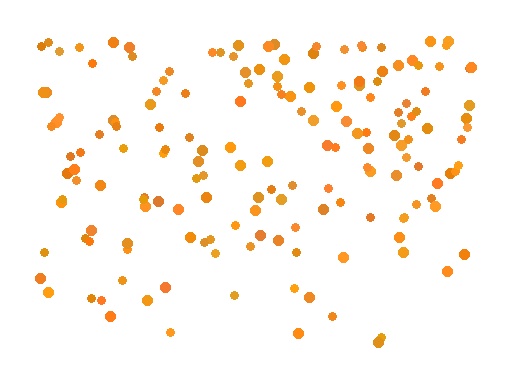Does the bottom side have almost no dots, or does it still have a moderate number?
Still a moderate number, just noticeably fewer than the top.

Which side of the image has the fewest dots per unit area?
The bottom.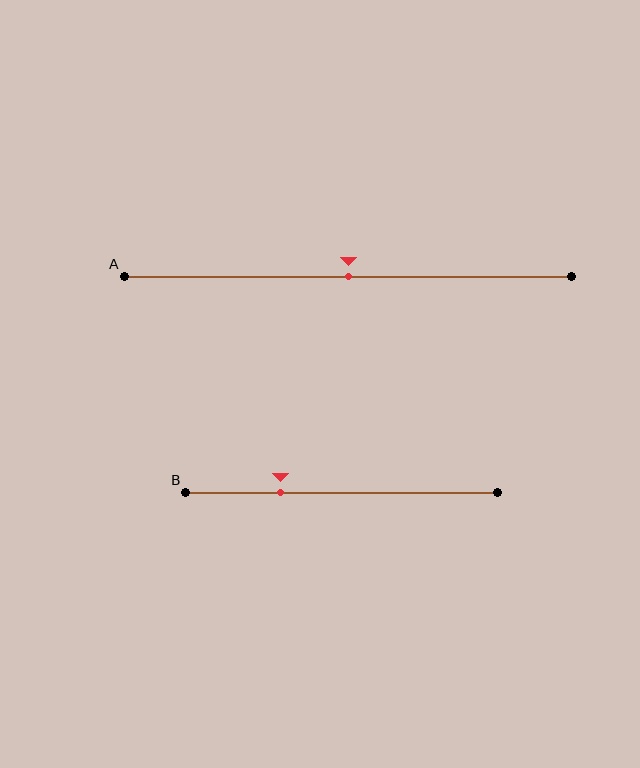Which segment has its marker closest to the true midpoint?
Segment A has its marker closest to the true midpoint.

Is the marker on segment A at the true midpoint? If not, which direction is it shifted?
Yes, the marker on segment A is at the true midpoint.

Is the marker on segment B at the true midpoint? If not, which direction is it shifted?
No, the marker on segment B is shifted to the left by about 20% of the segment length.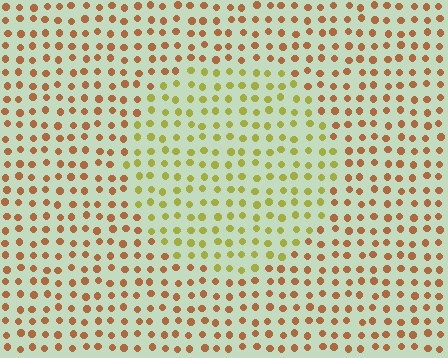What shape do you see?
I see a circle.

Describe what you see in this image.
The image is filled with small brown elements in a uniform arrangement. A circle-shaped region is visible where the elements are tinted to a slightly different hue, forming a subtle color boundary.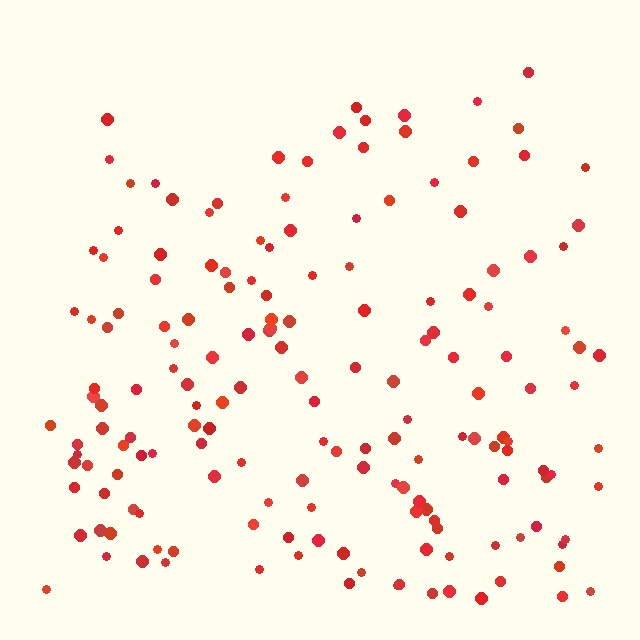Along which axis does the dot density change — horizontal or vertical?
Vertical.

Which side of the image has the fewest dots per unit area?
The top.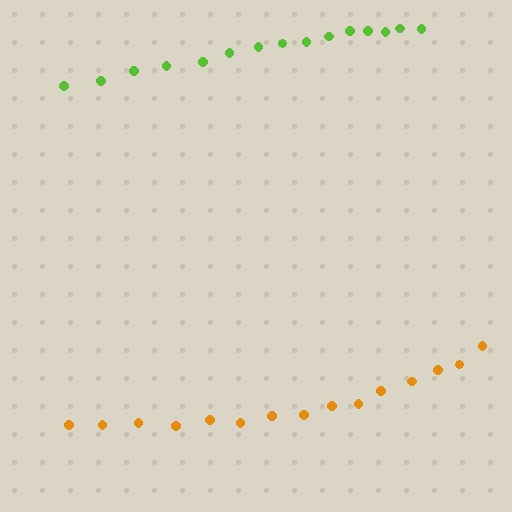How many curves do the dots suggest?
There are 2 distinct paths.